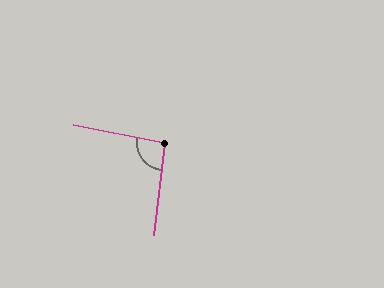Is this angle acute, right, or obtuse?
It is approximately a right angle.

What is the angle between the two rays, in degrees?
Approximately 94 degrees.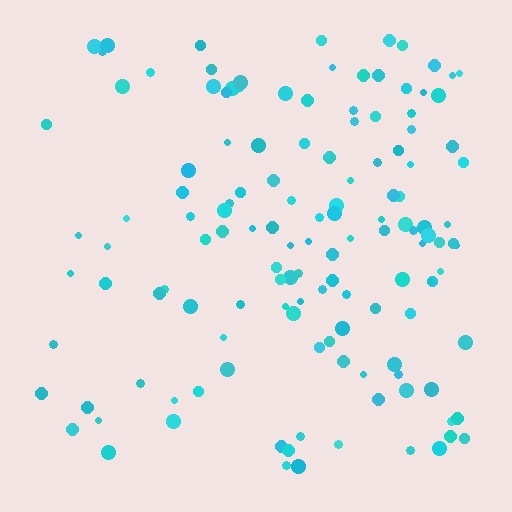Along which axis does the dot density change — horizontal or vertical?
Horizontal.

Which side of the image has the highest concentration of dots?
The right.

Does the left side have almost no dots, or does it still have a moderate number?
Still a moderate number, just noticeably fewer than the right.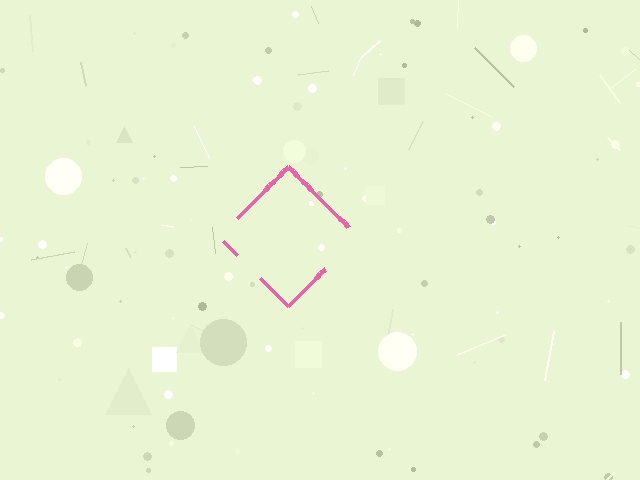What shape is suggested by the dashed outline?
The dashed outline suggests a diamond.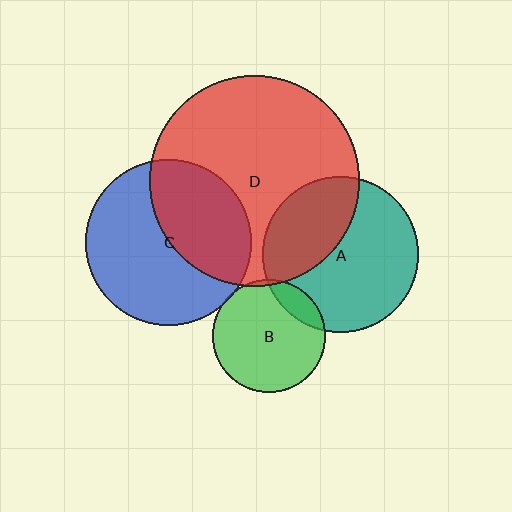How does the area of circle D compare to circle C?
Approximately 1.6 times.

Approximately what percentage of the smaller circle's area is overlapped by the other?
Approximately 5%.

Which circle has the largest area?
Circle D (red).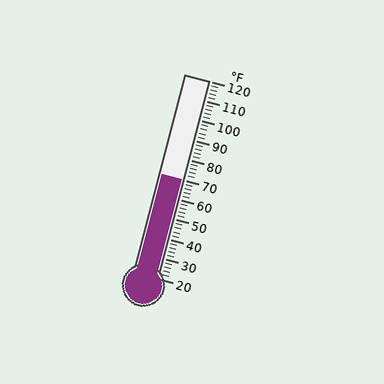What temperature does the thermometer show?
The thermometer shows approximately 70°F.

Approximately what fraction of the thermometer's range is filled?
The thermometer is filled to approximately 50% of its range.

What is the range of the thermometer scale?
The thermometer scale ranges from 20°F to 120°F.